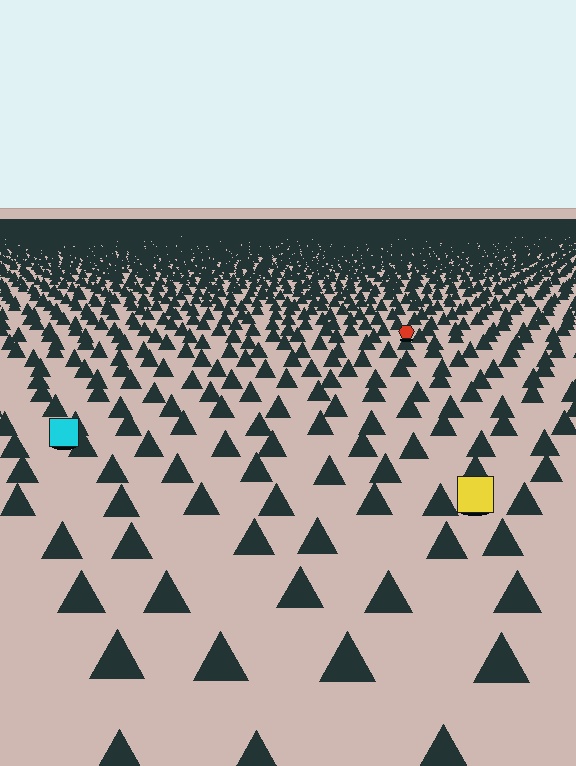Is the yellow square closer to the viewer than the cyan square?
Yes. The yellow square is closer — you can tell from the texture gradient: the ground texture is coarser near it.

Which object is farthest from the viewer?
The red hexagon is farthest from the viewer. It appears smaller and the ground texture around it is denser.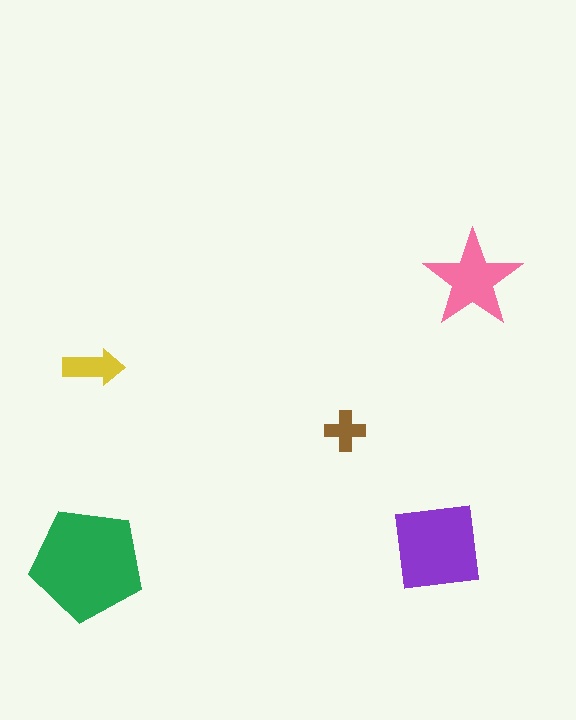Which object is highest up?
The pink star is topmost.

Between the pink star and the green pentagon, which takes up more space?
The green pentagon.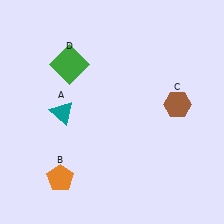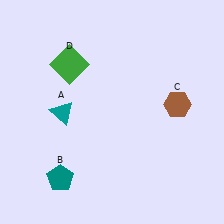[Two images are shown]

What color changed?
The pentagon (B) changed from orange in Image 1 to teal in Image 2.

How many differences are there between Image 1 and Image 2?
There is 1 difference between the two images.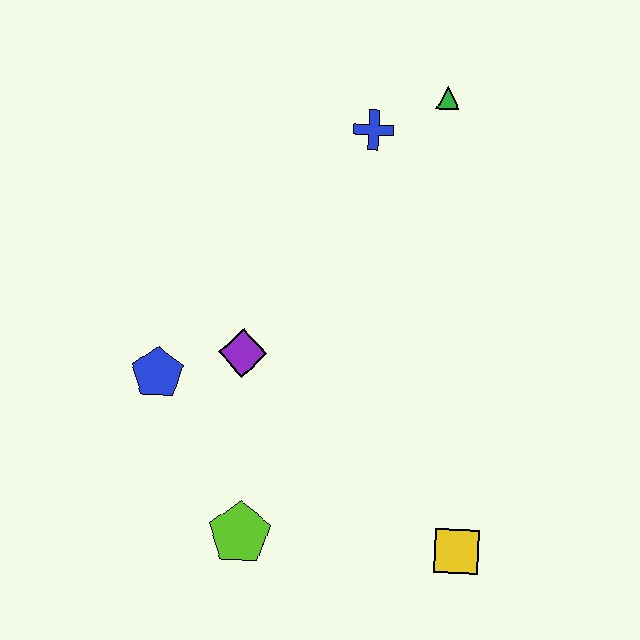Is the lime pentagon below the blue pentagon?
Yes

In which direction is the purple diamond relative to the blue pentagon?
The purple diamond is to the right of the blue pentagon.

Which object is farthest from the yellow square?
The green triangle is farthest from the yellow square.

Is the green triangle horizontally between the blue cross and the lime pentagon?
No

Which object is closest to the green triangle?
The blue cross is closest to the green triangle.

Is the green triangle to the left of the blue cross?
No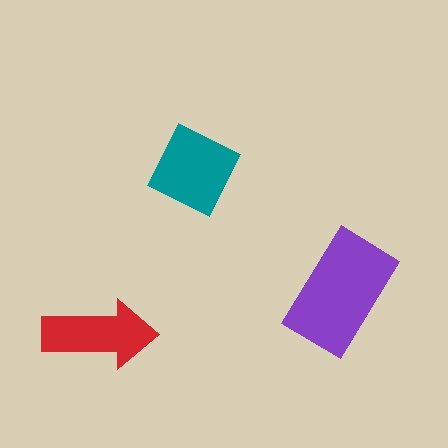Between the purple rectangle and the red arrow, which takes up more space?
The purple rectangle.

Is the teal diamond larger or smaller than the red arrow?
Larger.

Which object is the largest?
The purple rectangle.